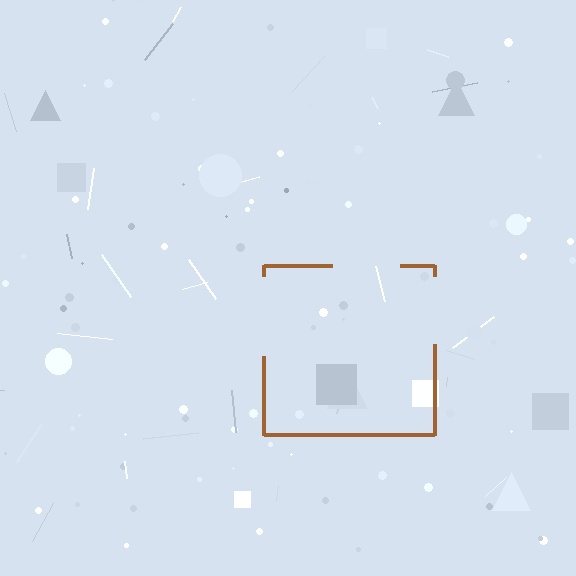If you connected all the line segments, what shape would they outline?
They would outline a square.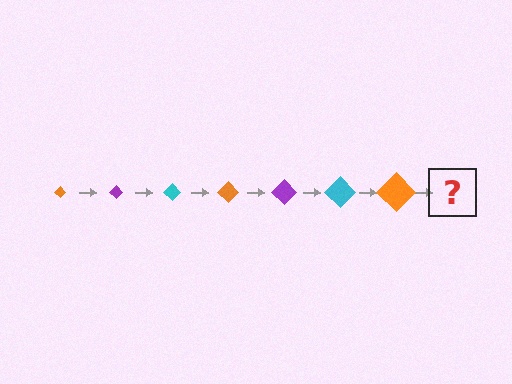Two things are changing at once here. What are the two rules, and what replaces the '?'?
The two rules are that the diamond grows larger each step and the color cycles through orange, purple, and cyan. The '?' should be a purple diamond, larger than the previous one.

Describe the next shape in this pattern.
It should be a purple diamond, larger than the previous one.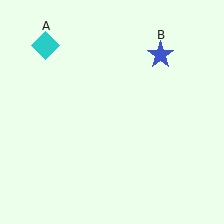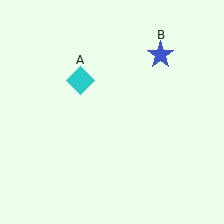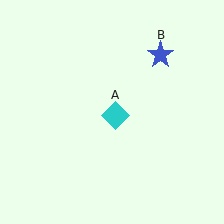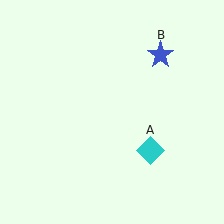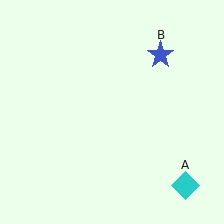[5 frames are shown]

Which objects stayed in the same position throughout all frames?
Blue star (object B) remained stationary.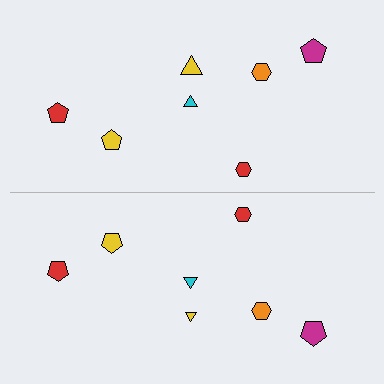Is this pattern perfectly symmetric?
No, the pattern is not perfectly symmetric. The yellow triangle on the bottom side has a different size than its mirror counterpart.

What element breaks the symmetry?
The yellow triangle on the bottom side has a different size than its mirror counterpart.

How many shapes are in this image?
There are 14 shapes in this image.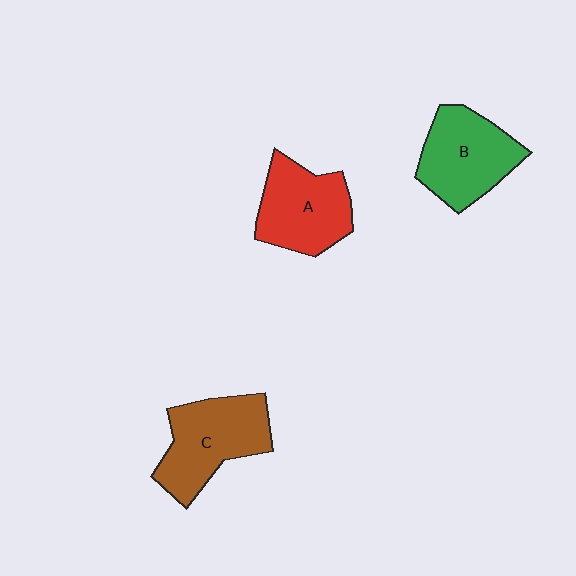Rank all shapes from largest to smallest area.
From largest to smallest: C (brown), B (green), A (red).